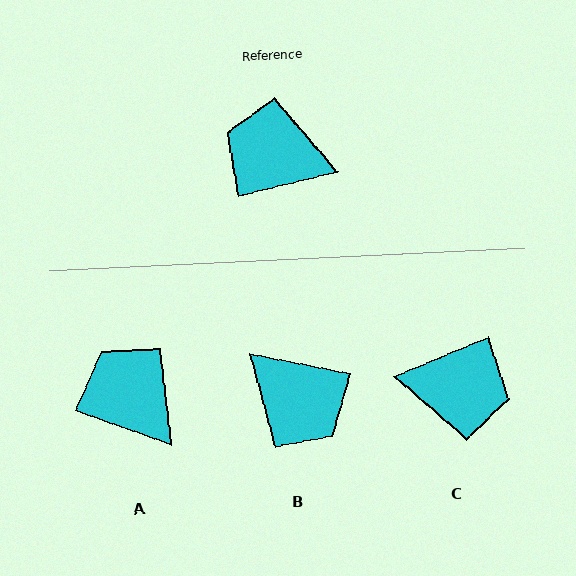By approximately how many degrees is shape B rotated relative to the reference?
Approximately 155 degrees counter-clockwise.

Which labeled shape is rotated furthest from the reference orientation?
C, about 171 degrees away.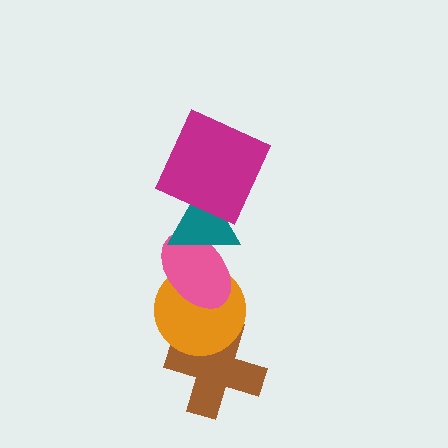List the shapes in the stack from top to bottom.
From top to bottom: the magenta square, the teal triangle, the pink ellipse, the orange circle, the brown cross.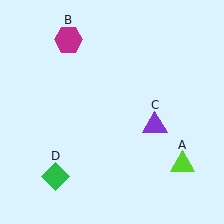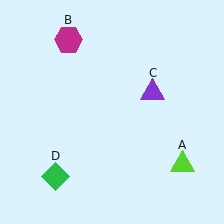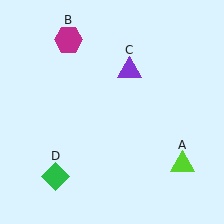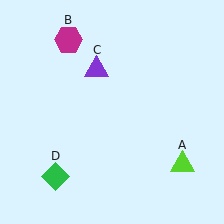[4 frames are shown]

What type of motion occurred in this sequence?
The purple triangle (object C) rotated counterclockwise around the center of the scene.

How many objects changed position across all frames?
1 object changed position: purple triangle (object C).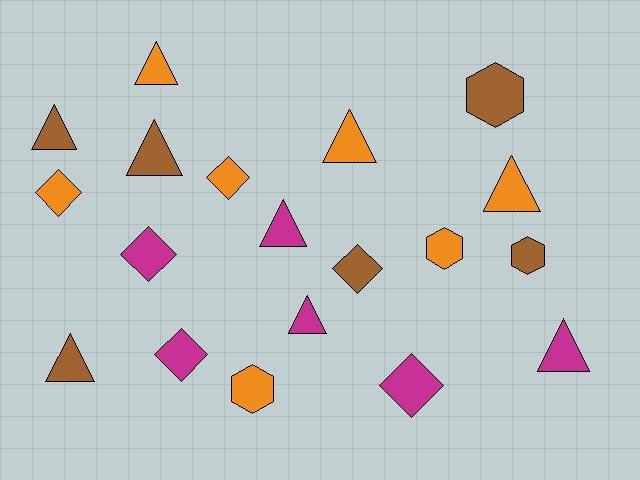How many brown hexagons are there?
There are 2 brown hexagons.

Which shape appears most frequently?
Triangle, with 9 objects.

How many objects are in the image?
There are 19 objects.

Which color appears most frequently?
Orange, with 7 objects.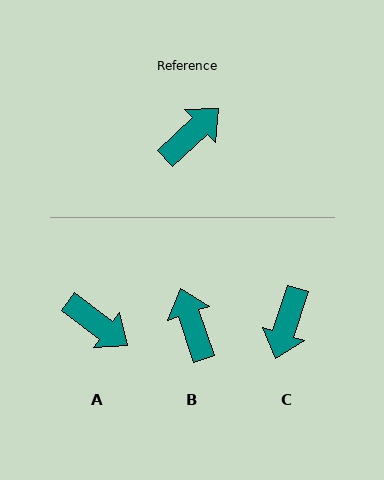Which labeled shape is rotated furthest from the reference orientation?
C, about 151 degrees away.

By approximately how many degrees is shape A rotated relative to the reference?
Approximately 79 degrees clockwise.